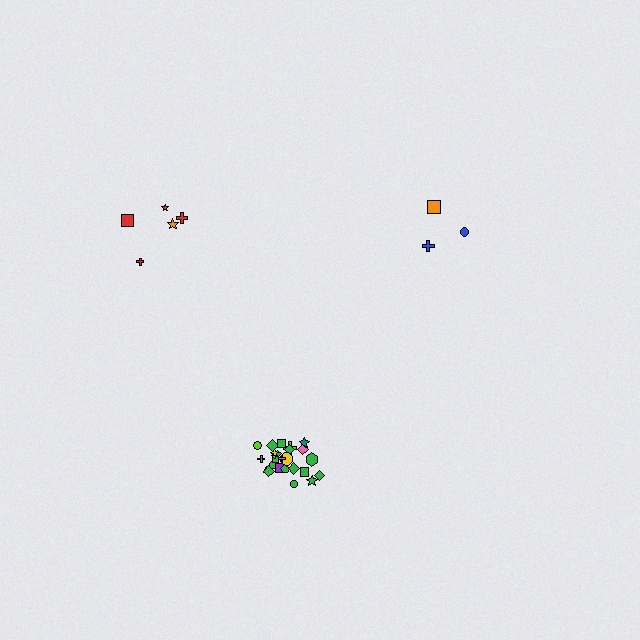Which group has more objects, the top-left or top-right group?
The top-left group.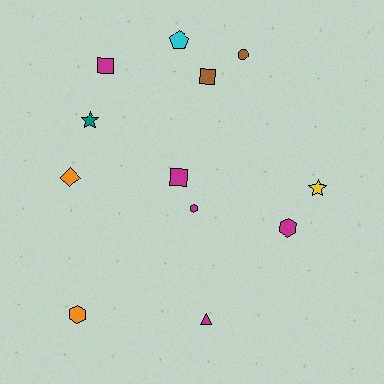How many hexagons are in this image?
There are 3 hexagons.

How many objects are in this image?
There are 12 objects.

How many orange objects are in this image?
There are 2 orange objects.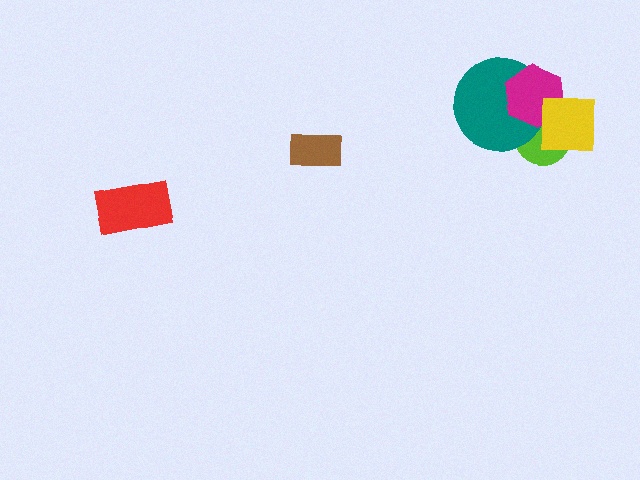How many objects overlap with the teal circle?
2 objects overlap with the teal circle.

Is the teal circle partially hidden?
Yes, it is partially covered by another shape.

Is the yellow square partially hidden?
No, no other shape covers it.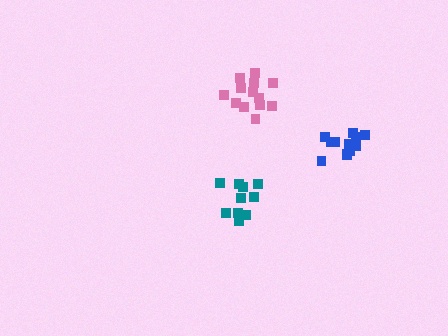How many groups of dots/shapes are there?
There are 3 groups.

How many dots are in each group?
Group 1: 13 dots, Group 2: 12 dots, Group 3: 12 dots (37 total).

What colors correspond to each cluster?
The clusters are colored: pink, blue, teal.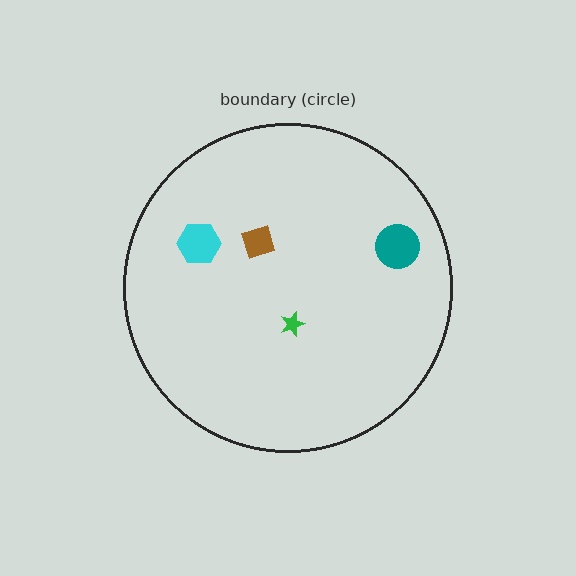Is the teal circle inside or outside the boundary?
Inside.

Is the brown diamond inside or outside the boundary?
Inside.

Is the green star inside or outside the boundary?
Inside.